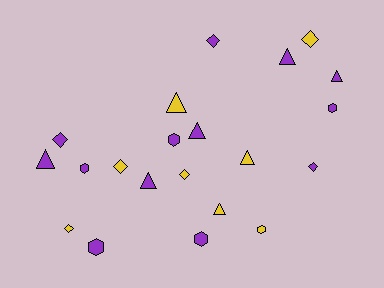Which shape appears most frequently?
Triangle, with 8 objects.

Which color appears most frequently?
Purple, with 13 objects.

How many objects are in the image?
There are 21 objects.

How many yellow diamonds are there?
There are 4 yellow diamonds.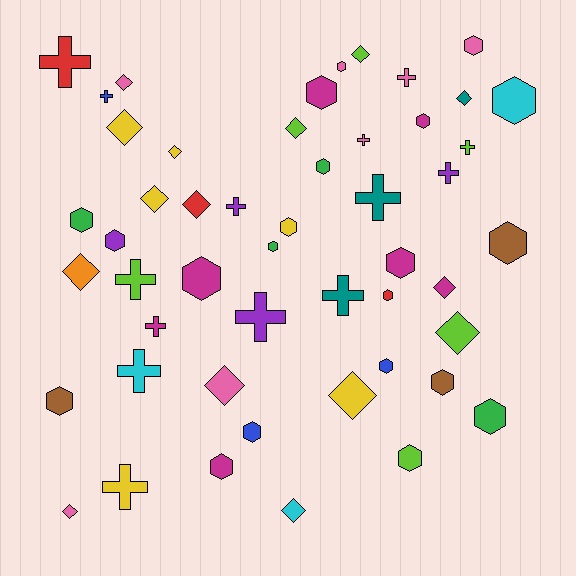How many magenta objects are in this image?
There are 7 magenta objects.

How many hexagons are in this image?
There are 21 hexagons.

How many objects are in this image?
There are 50 objects.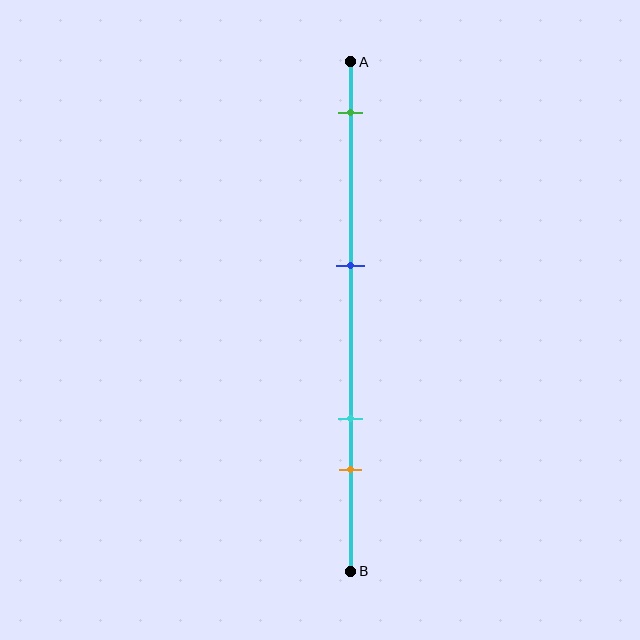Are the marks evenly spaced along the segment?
No, the marks are not evenly spaced.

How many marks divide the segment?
There are 4 marks dividing the segment.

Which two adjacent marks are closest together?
The cyan and orange marks are the closest adjacent pair.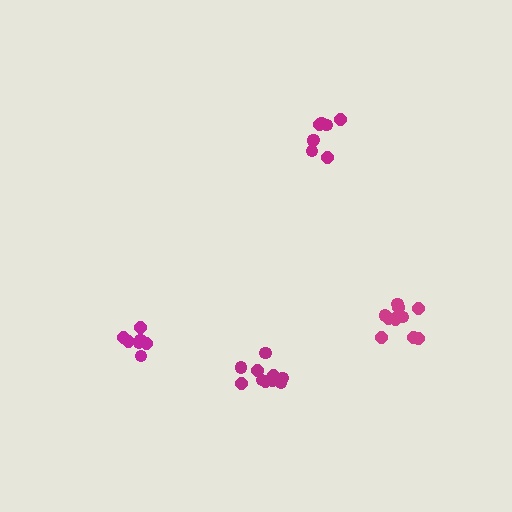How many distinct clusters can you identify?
There are 4 distinct clusters.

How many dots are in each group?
Group 1: 11 dots, Group 2: 7 dots, Group 3: 8 dots, Group 4: 10 dots (36 total).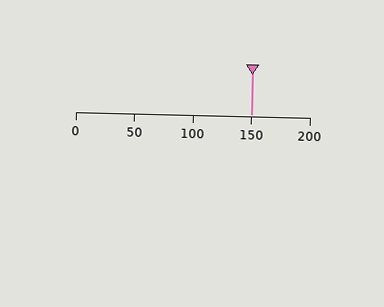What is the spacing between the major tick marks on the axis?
The major ticks are spaced 50 apart.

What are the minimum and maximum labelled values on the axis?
The axis runs from 0 to 200.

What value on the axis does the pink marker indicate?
The marker indicates approximately 150.